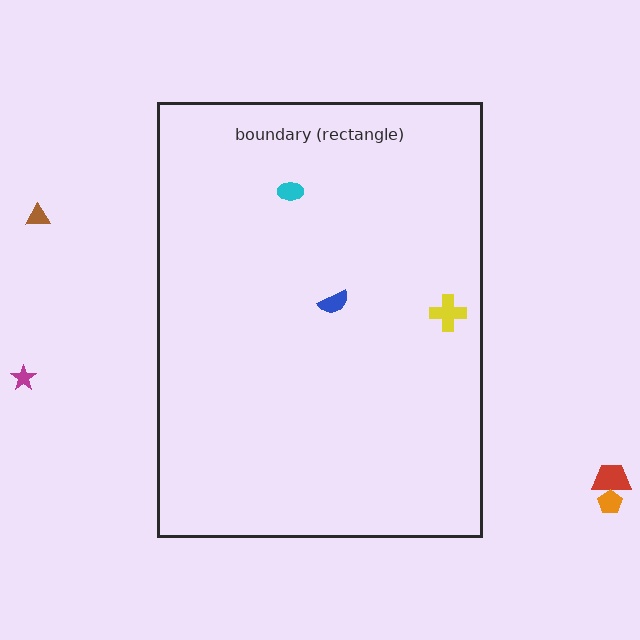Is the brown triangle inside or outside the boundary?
Outside.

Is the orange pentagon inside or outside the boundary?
Outside.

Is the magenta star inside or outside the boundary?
Outside.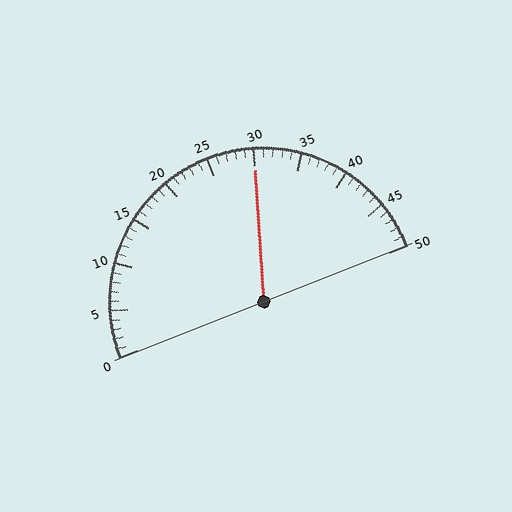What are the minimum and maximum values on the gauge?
The gauge ranges from 0 to 50.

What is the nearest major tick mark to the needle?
The nearest major tick mark is 30.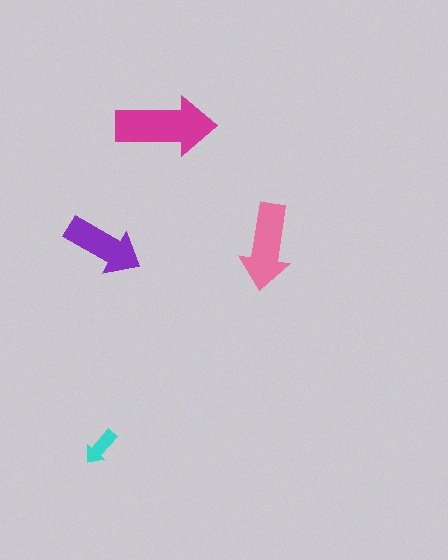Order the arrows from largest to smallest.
the magenta one, the pink one, the purple one, the cyan one.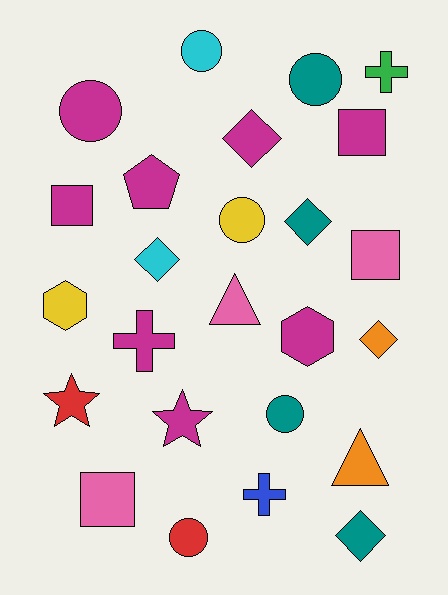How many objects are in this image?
There are 25 objects.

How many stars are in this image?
There are 2 stars.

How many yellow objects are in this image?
There are 2 yellow objects.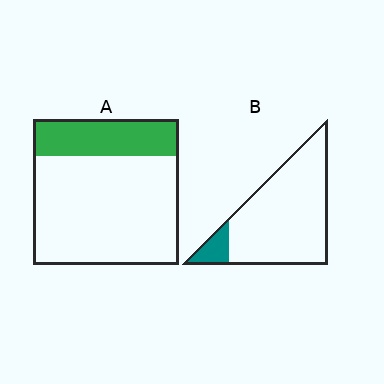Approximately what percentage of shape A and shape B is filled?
A is approximately 25% and B is approximately 10%.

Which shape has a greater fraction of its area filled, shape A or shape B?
Shape A.